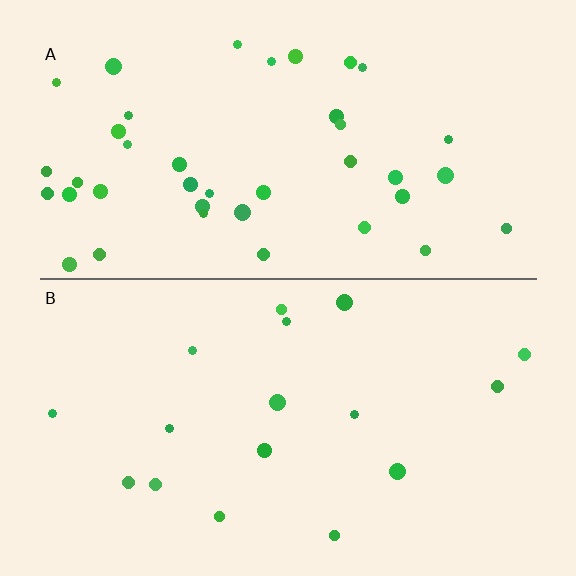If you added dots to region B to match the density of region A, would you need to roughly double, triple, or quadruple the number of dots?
Approximately double.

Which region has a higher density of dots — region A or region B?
A (the top).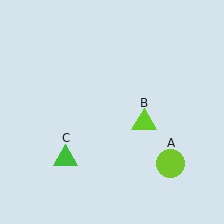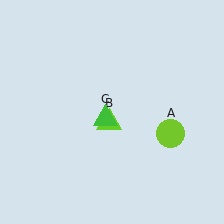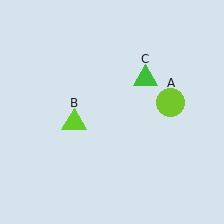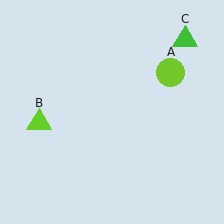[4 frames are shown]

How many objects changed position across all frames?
3 objects changed position: lime circle (object A), lime triangle (object B), green triangle (object C).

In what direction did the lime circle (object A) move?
The lime circle (object A) moved up.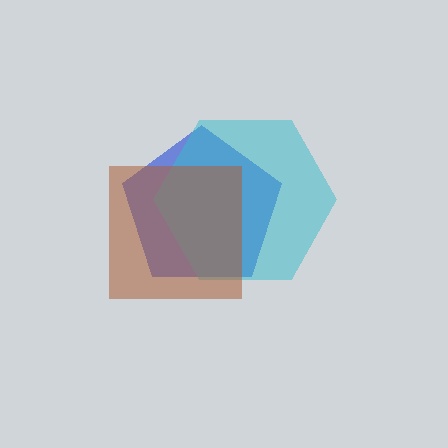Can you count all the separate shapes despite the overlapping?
Yes, there are 3 separate shapes.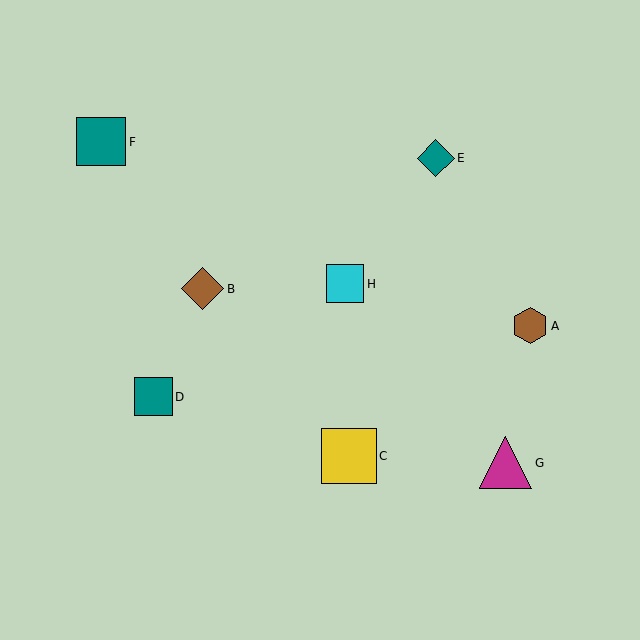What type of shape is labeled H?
Shape H is a cyan square.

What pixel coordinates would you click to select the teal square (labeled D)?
Click at (153, 397) to select the teal square D.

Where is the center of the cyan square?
The center of the cyan square is at (345, 284).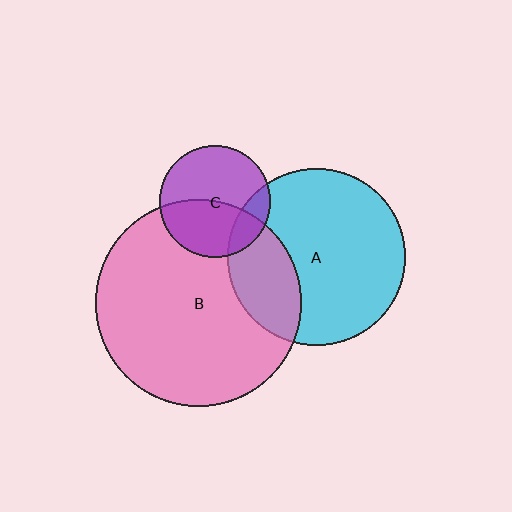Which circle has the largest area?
Circle B (pink).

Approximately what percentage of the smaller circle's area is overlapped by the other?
Approximately 25%.